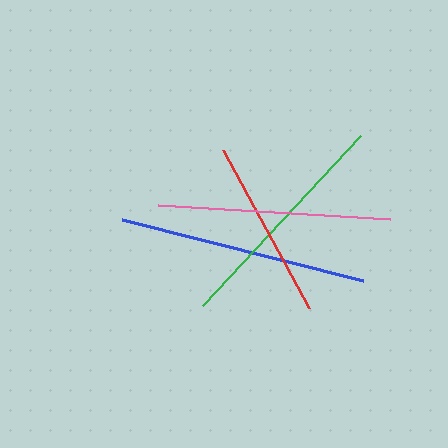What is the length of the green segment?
The green segment is approximately 233 pixels long.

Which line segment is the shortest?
The red line is the shortest at approximately 180 pixels.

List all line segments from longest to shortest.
From longest to shortest: blue, green, pink, red.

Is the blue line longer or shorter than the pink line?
The blue line is longer than the pink line.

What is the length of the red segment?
The red segment is approximately 180 pixels long.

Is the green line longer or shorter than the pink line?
The green line is longer than the pink line.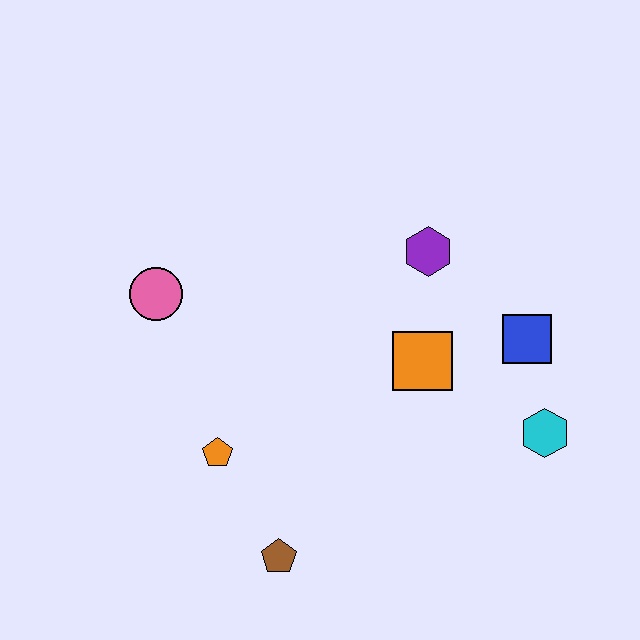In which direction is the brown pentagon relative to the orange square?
The brown pentagon is below the orange square.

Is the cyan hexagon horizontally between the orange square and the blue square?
No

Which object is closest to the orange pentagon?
The brown pentagon is closest to the orange pentagon.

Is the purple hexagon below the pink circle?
No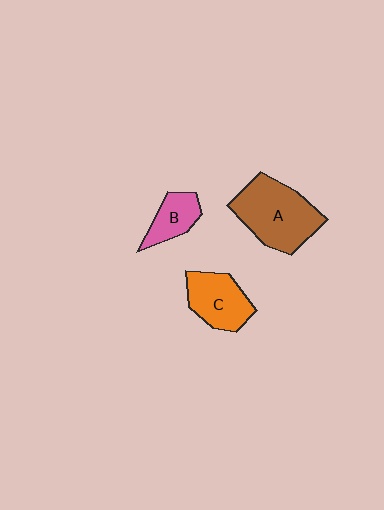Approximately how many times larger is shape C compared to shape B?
Approximately 1.5 times.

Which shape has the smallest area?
Shape B (pink).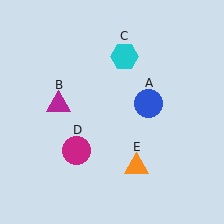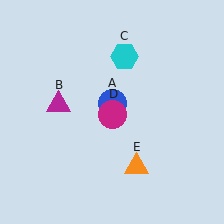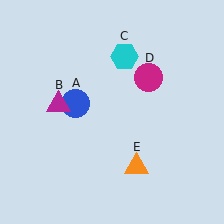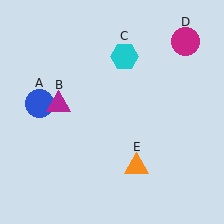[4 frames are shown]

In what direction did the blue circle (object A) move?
The blue circle (object A) moved left.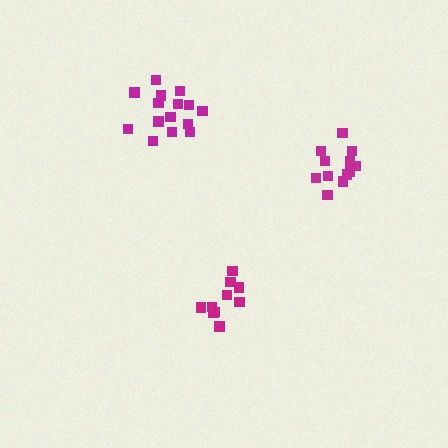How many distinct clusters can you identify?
There are 3 distinct clusters.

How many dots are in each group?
Group 1: 15 dots, Group 2: 10 dots, Group 3: 12 dots (37 total).